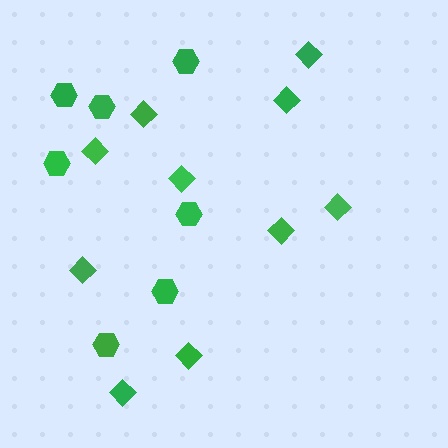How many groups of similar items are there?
There are 2 groups: one group of diamonds (10) and one group of hexagons (7).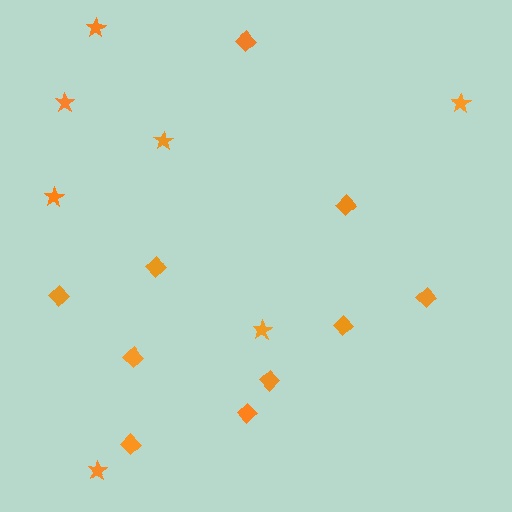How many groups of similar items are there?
There are 2 groups: one group of stars (7) and one group of diamonds (10).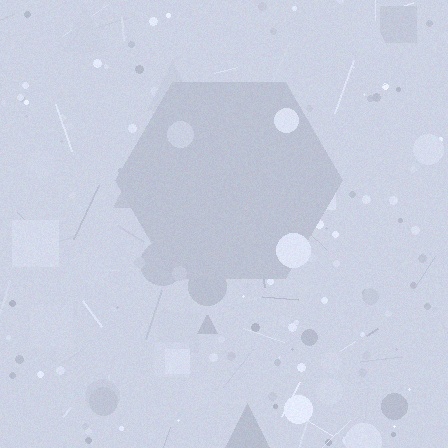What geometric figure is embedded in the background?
A hexagon is embedded in the background.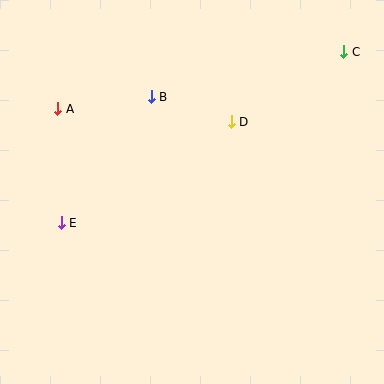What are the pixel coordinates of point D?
Point D is at (231, 122).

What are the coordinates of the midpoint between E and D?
The midpoint between E and D is at (146, 172).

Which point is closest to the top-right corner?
Point C is closest to the top-right corner.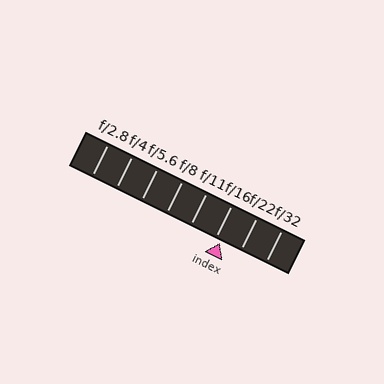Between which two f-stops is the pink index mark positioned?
The index mark is between f/16 and f/22.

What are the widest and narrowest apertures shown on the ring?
The widest aperture shown is f/2.8 and the narrowest is f/32.